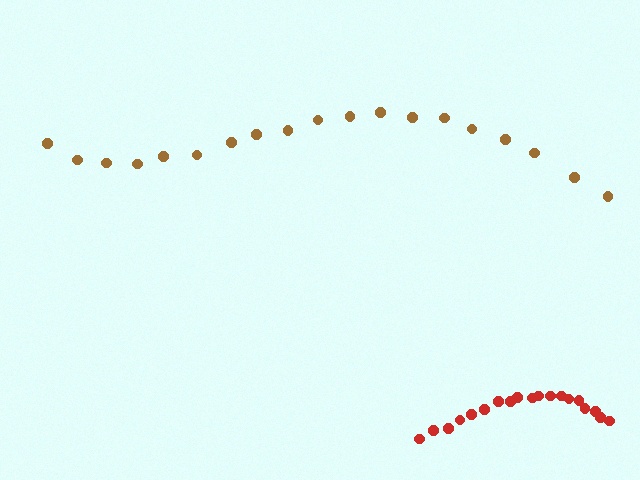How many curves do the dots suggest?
There are 2 distinct paths.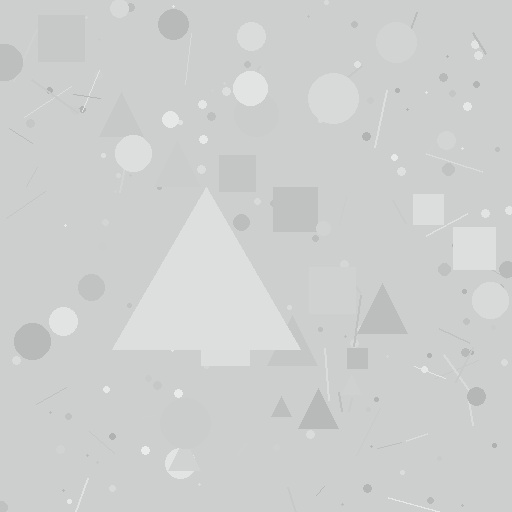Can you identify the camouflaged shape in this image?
The camouflaged shape is a triangle.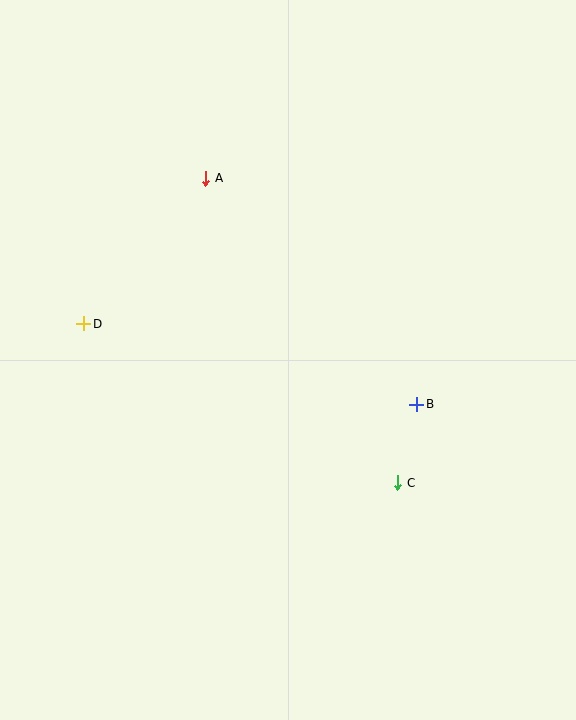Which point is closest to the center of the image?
Point B at (417, 404) is closest to the center.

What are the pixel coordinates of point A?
Point A is at (206, 178).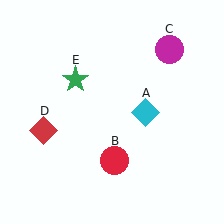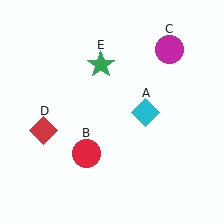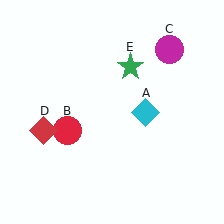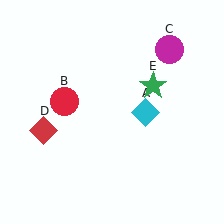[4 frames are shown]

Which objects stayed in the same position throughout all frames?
Cyan diamond (object A) and magenta circle (object C) and red diamond (object D) remained stationary.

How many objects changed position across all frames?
2 objects changed position: red circle (object B), green star (object E).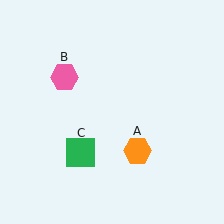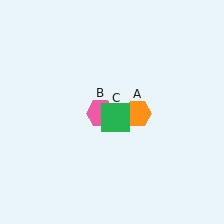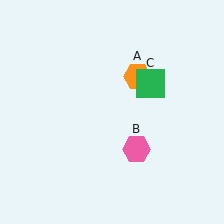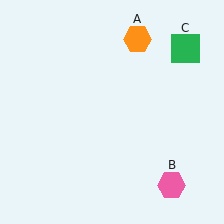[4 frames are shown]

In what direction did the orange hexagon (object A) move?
The orange hexagon (object A) moved up.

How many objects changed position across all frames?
3 objects changed position: orange hexagon (object A), pink hexagon (object B), green square (object C).